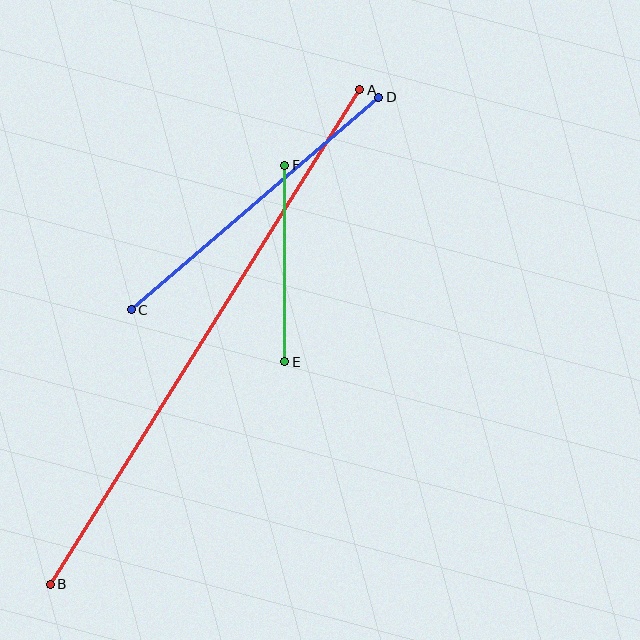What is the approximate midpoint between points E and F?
The midpoint is at approximately (285, 264) pixels.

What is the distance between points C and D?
The distance is approximately 326 pixels.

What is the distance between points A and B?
The distance is approximately 583 pixels.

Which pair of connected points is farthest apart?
Points A and B are farthest apart.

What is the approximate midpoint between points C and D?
The midpoint is at approximately (255, 204) pixels.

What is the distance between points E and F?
The distance is approximately 196 pixels.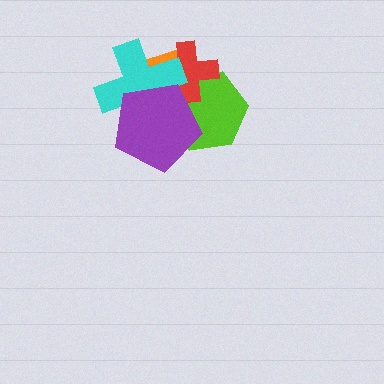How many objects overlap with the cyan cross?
4 objects overlap with the cyan cross.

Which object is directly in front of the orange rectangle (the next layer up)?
The lime hexagon is directly in front of the orange rectangle.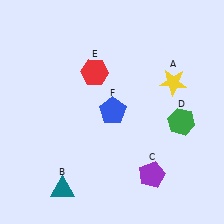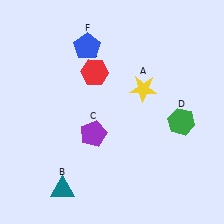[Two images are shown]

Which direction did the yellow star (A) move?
The yellow star (A) moved left.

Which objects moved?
The objects that moved are: the yellow star (A), the purple pentagon (C), the blue pentagon (F).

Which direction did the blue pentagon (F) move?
The blue pentagon (F) moved up.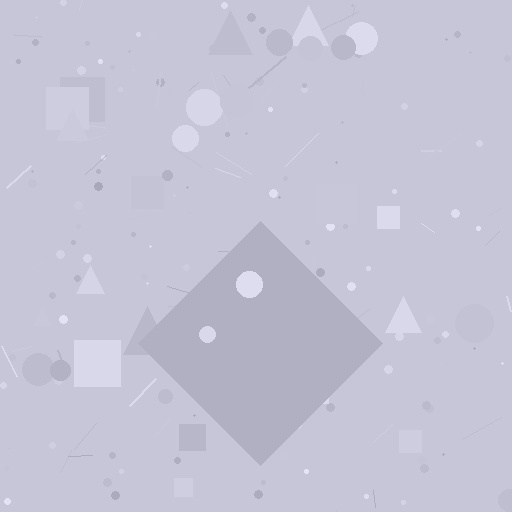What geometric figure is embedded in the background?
A diamond is embedded in the background.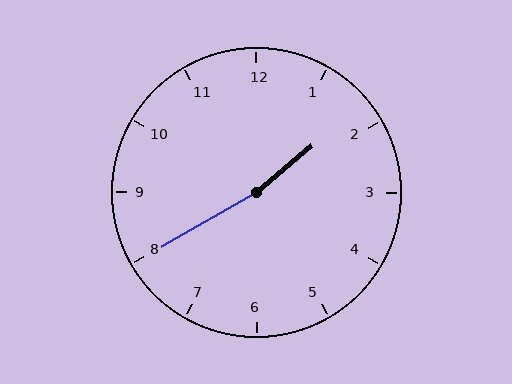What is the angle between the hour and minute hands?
Approximately 170 degrees.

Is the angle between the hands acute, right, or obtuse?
It is obtuse.